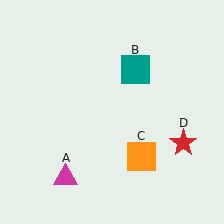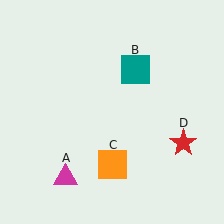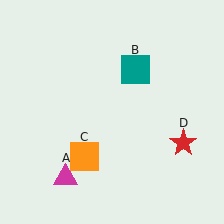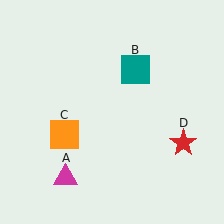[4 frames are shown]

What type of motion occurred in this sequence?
The orange square (object C) rotated clockwise around the center of the scene.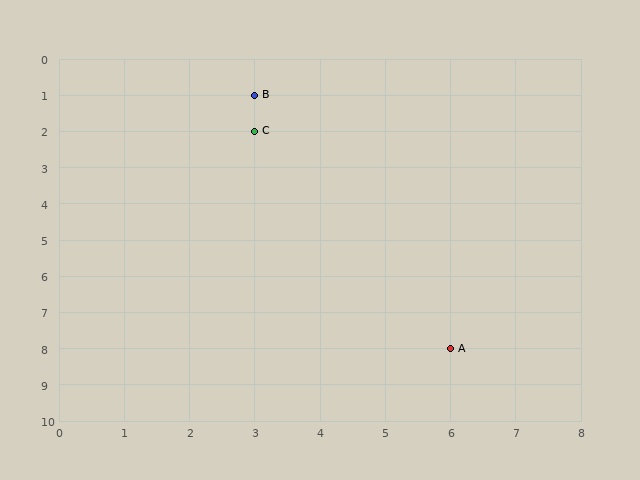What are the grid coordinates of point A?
Point A is at grid coordinates (6, 8).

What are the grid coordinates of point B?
Point B is at grid coordinates (3, 1).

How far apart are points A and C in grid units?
Points A and C are 3 columns and 6 rows apart (about 6.7 grid units diagonally).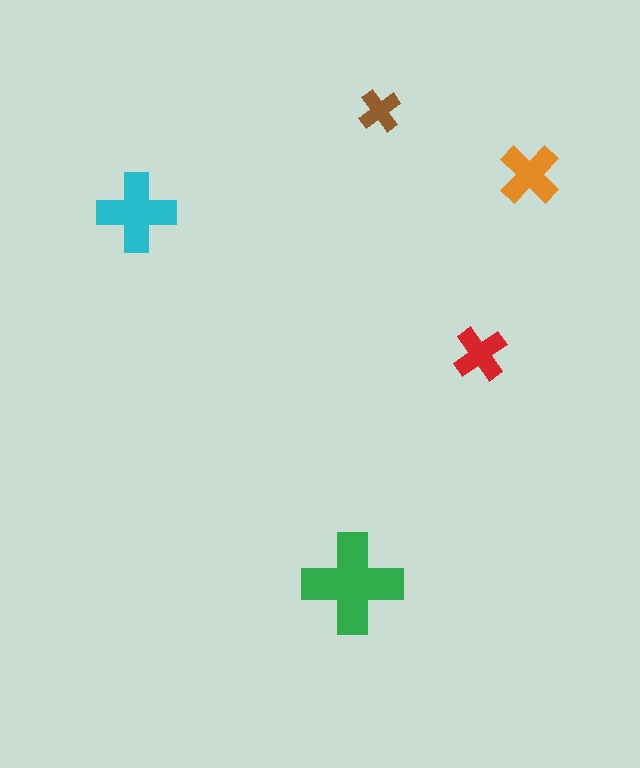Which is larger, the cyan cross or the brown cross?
The cyan one.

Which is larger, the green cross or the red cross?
The green one.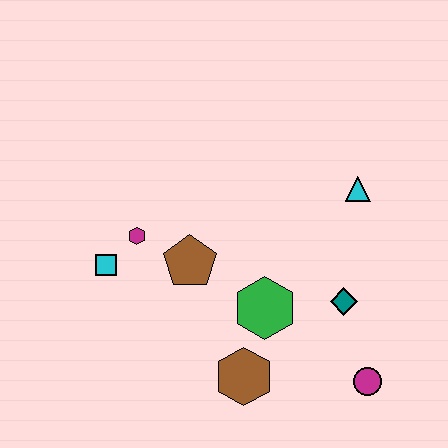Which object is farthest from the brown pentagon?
The magenta circle is farthest from the brown pentagon.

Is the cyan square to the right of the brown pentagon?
No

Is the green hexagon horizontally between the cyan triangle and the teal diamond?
No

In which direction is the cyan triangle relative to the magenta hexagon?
The cyan triangle is to the right of the magenta hexagon.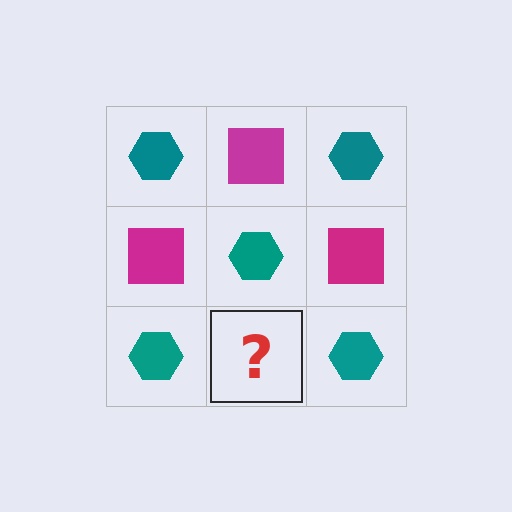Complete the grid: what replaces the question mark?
The question mark should be replaced with a magenta square.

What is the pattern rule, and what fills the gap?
The rule is that it alternates teal hexagon and magenta square in a checkerboard pattern. The gap should be filled with a magenta square.